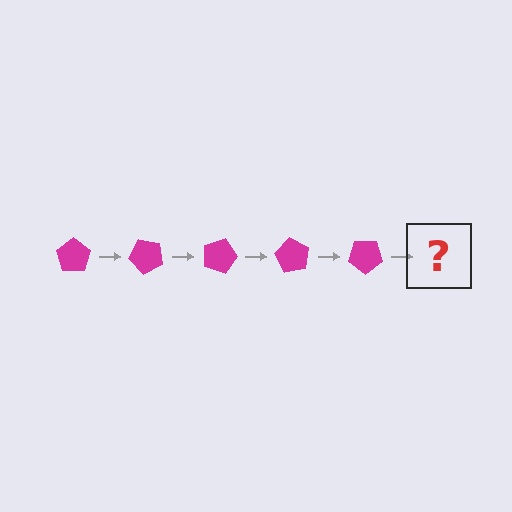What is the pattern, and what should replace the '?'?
The pattern is that the pentagon rotates 45 degrees each step. The '?' should be a magenta pentagon rotated 225 degrees.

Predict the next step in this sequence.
The next step is a magenta pentagon rotated 225 degrees.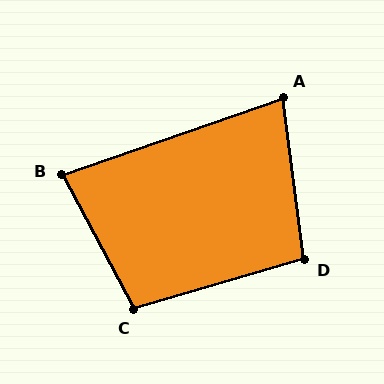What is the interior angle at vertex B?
Approximately 81 degrees (acute).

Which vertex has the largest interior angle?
C, at approximately 102 degrees.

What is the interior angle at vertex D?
Approximately 99 degrees (obtuse).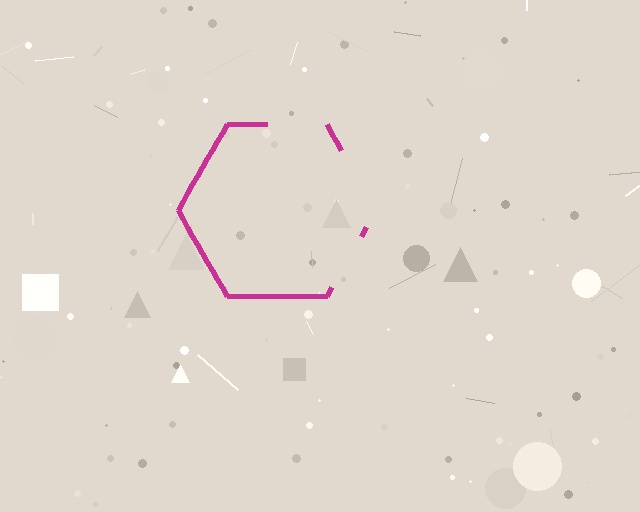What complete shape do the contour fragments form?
The contour fragments form a hexagon.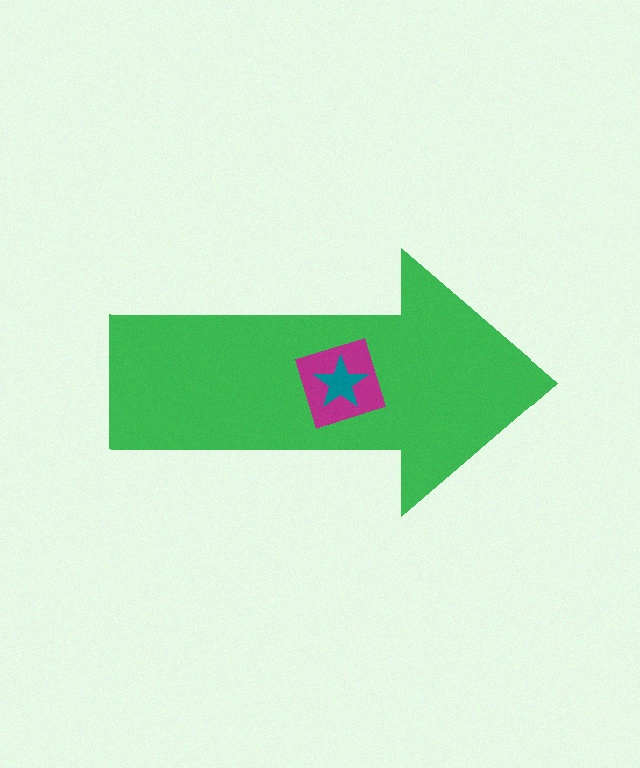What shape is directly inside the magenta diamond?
The teal star.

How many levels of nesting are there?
3.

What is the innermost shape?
The teal star.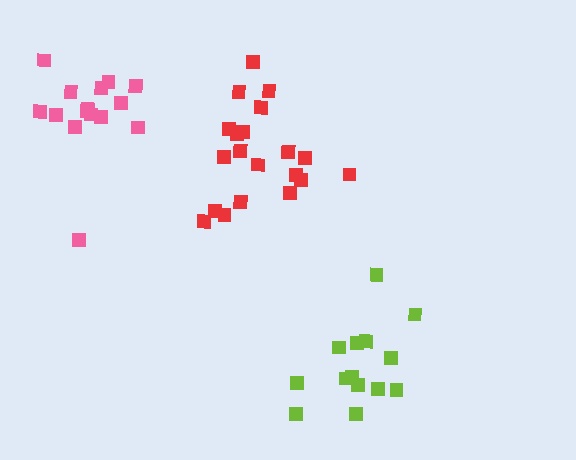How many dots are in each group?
Group 1: 20 dots, Group 2: 14 dots, Group 3: 15 dots (49 total).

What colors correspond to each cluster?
The clusters are colored: red, lime, pink.